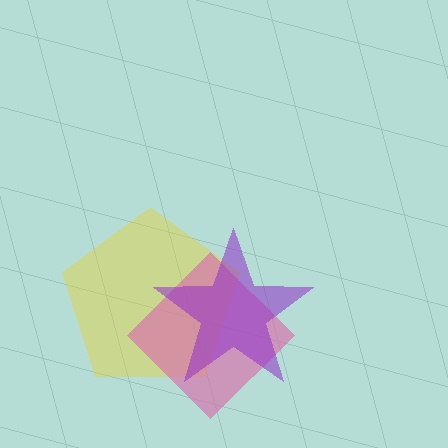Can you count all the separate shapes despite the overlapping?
Yes, there are 3 separate shapes.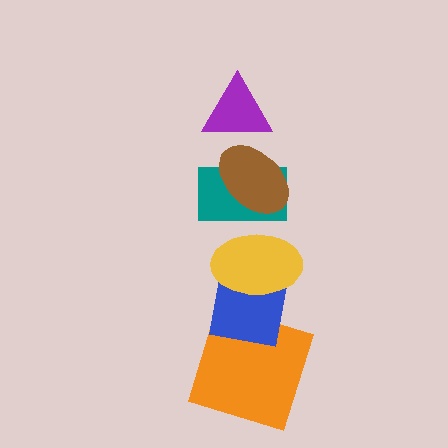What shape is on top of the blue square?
The yellow ellipse is on top of the blue square.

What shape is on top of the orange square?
The blue square is on top of the orange square.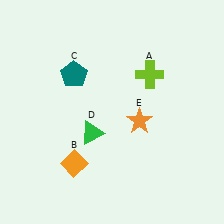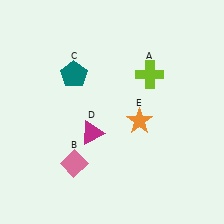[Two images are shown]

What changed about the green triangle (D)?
In Image 1, D is green. In Image 2, it changed to magenta.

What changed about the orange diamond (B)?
In Image 1, B is orange. In Image 2, it changed to pink.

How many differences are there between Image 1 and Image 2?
There are 2 differences between the two images.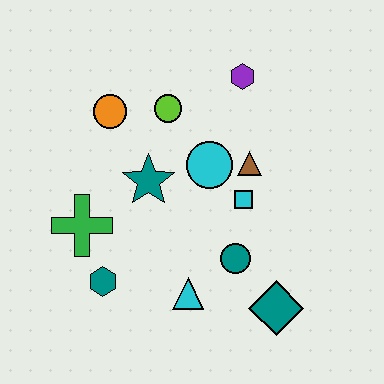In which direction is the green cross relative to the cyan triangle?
The green cross is to the left of the cyan triangle.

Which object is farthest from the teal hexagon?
The purple hexagon is farthest from the teal hexagon.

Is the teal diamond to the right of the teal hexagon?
Yes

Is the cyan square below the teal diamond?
No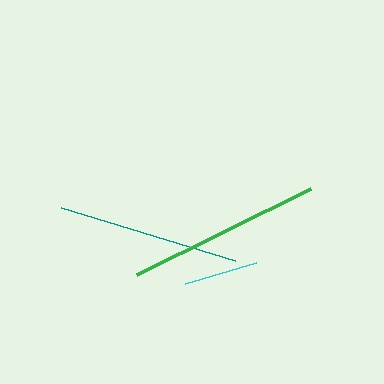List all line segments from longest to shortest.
From longest to shortest: green, teal, cyan.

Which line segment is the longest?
The green line is the longest at approximately 195 pixels.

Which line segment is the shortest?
The cyan line is the shortest at approximately 74 pixels.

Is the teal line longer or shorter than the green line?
The green line is longer than the teal line.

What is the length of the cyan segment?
The cyan segment is approximately 74 pixels long.